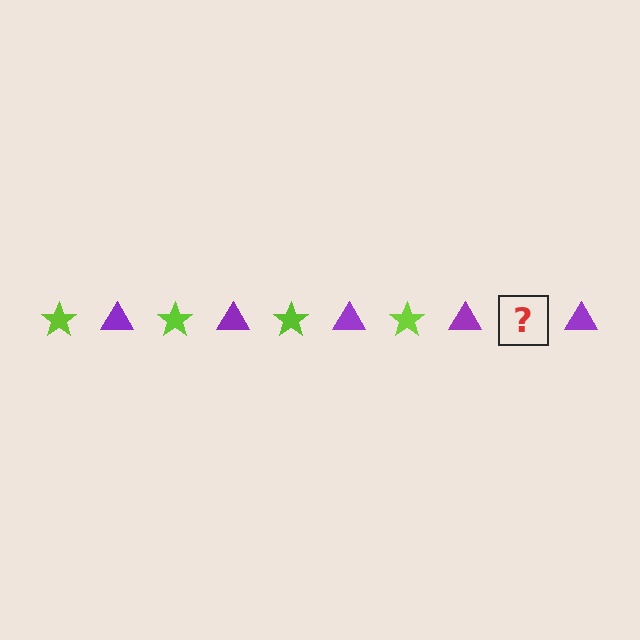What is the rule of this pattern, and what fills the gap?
The rule is that the pattern alternates between lime star and purple triangle. The gap should be filled with a lime star.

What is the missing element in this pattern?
The missing element is a lime star.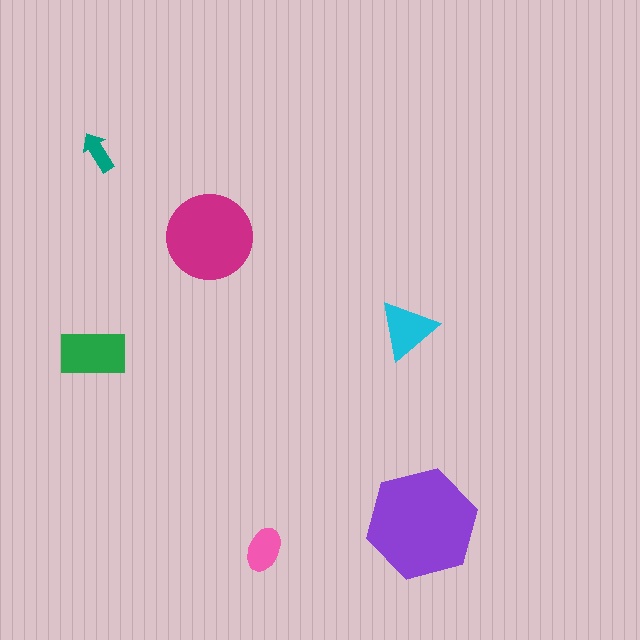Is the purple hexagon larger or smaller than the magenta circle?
Larger.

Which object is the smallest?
The teal arrow.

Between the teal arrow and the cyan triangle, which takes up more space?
The cyan triangle.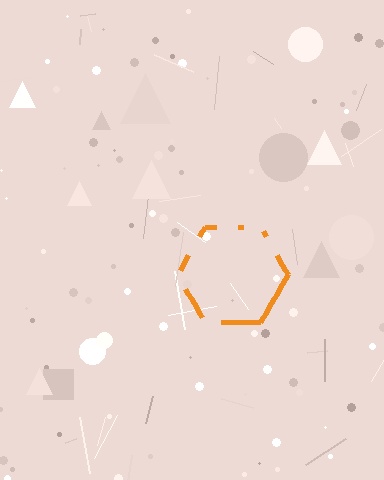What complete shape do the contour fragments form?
The contour fragments form a hexagon.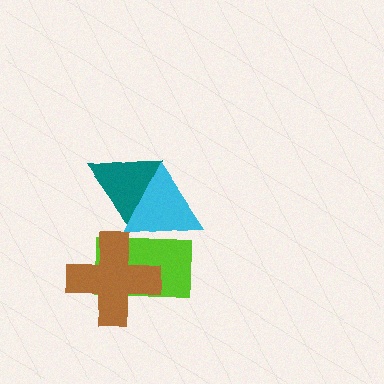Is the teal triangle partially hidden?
Yes, it is partially covered by another shape.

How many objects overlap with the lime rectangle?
2 objects overlap with the lime rectangle.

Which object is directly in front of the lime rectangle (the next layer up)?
The cyan triangle is directly in front of the lime rectangle.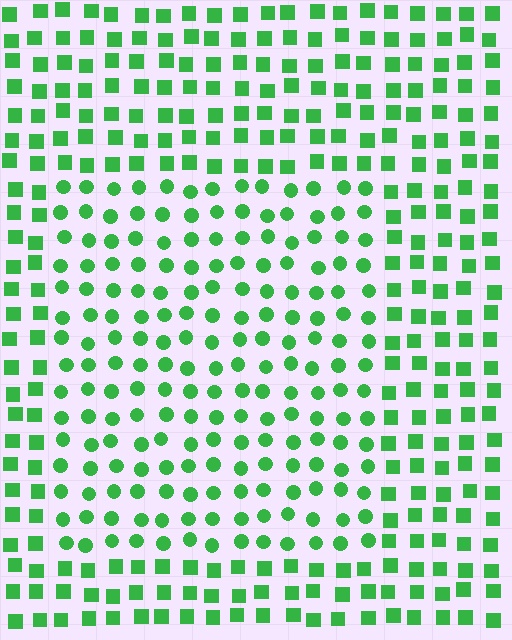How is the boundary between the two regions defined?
The boundary is defined by a change in element shape: circles inside vs. squares outside. All elements share the same color and spacing.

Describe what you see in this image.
The image is filled with small green elements arranged in a uniform grid. A rectangle-shaped region contains circles, while the surrounding area contains squares. The boundary is defined purely by the change in element shape.